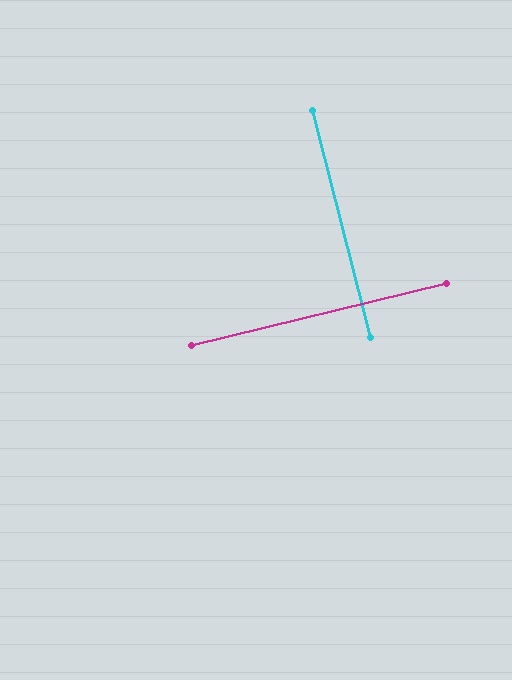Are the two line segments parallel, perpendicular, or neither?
Perpendicular — they meet at approximately 89°.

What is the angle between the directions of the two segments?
Approximately 89 degrees.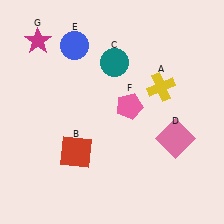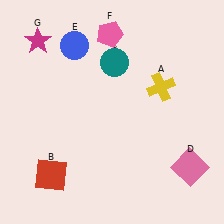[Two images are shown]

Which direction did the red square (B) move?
The red square (B) moved left.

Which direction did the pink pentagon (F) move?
The pink pentagon (F) moved up.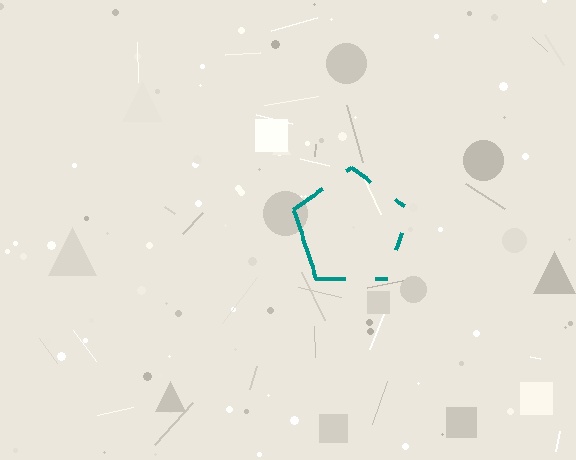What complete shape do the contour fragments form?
The contour fragments form a pentagon.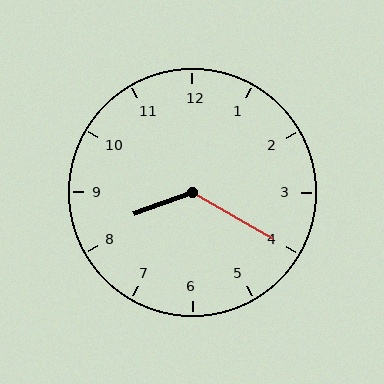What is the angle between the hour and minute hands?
Approximately 130 degrees.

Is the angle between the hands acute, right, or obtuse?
It is obtuse.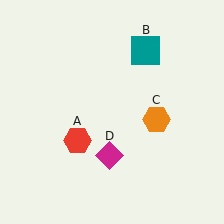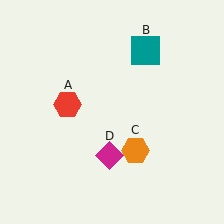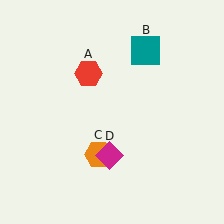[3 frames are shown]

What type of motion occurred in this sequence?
The red hexagon (object A), orange hexagon (object C) rotated clockwise around the center of the scene.